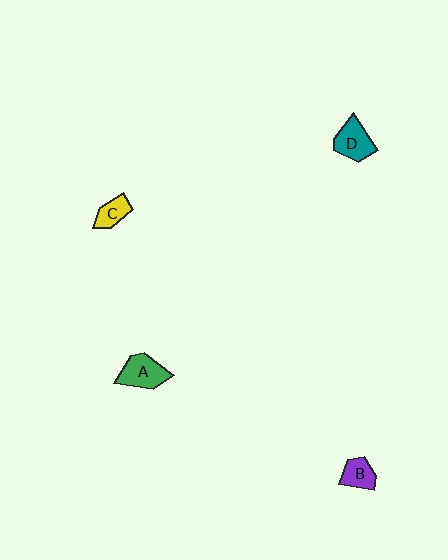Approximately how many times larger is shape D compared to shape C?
Approximately 1.5 times.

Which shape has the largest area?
Shape A (green).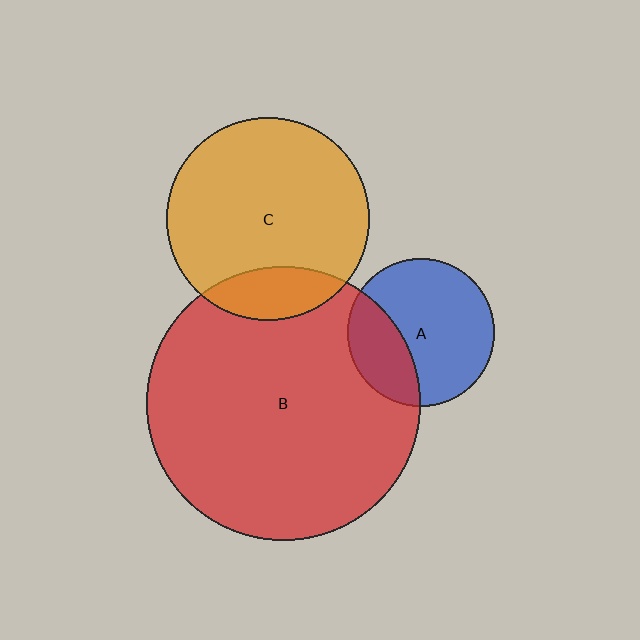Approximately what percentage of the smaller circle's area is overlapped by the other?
Approximately 30%.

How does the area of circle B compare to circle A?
Approximately 3.4 times.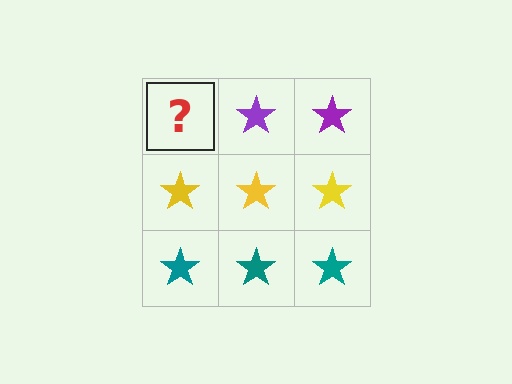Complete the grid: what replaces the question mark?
The question mark should be replaced with a purple star.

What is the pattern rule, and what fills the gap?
The rule is that each row has a consistent color. The gap should be filled with a purple star.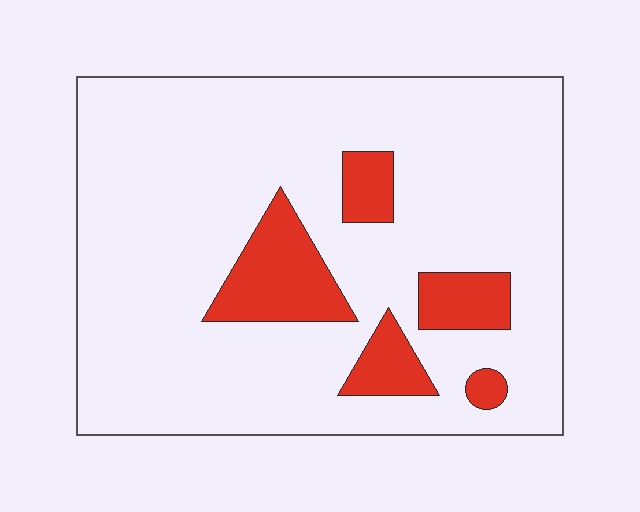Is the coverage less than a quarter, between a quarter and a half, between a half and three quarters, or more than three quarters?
Less than a quarter.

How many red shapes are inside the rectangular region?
5.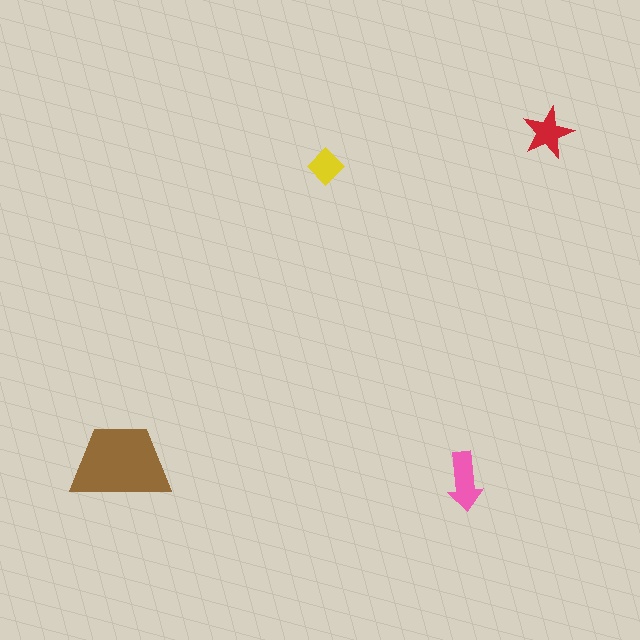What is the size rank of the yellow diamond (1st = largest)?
4th.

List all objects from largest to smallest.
The brown trapezoid, the pink arrow, the red star, the yellow diamond.